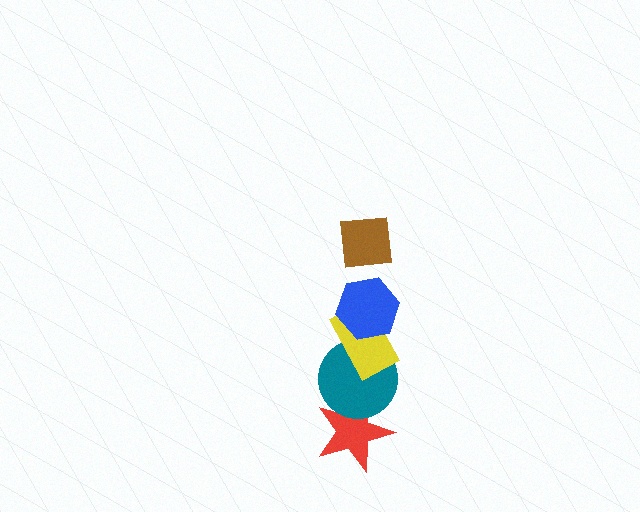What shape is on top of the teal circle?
The yellow rectangle is on top of the teal circle.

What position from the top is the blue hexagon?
The blue hexagon is 2nd from the top.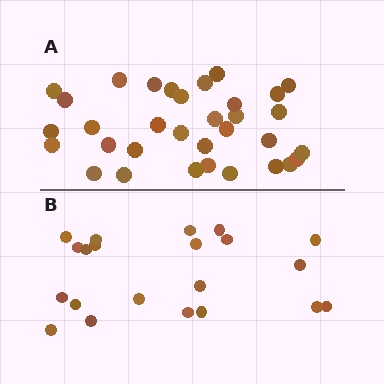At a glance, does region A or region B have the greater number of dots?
Region A (the top region) has more dots.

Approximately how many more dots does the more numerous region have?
Region A has roughly 12 or so more dots than region B.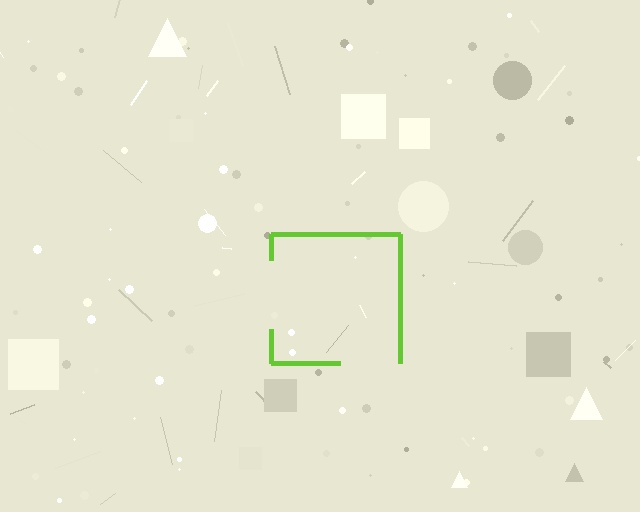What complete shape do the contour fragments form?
The contour fragments form a square.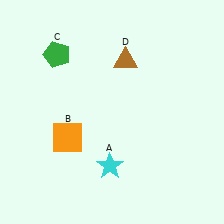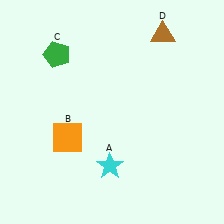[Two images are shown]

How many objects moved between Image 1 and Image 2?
1 object moved between the two images.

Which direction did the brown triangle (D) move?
The brown triangle (D) moved right.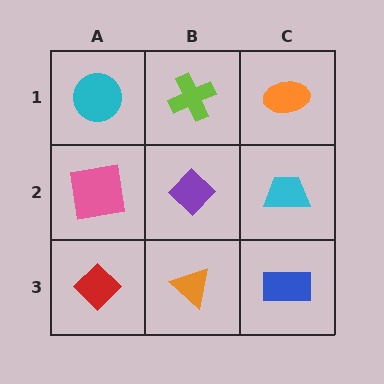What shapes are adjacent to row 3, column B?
A purple diamond (row 2, column B), a red diamond (row 3, column A), a blue rectangle (row 3, column C).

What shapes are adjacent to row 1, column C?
A cyan trapezoid (row 2, column C), a lime cross (row 1, column B).